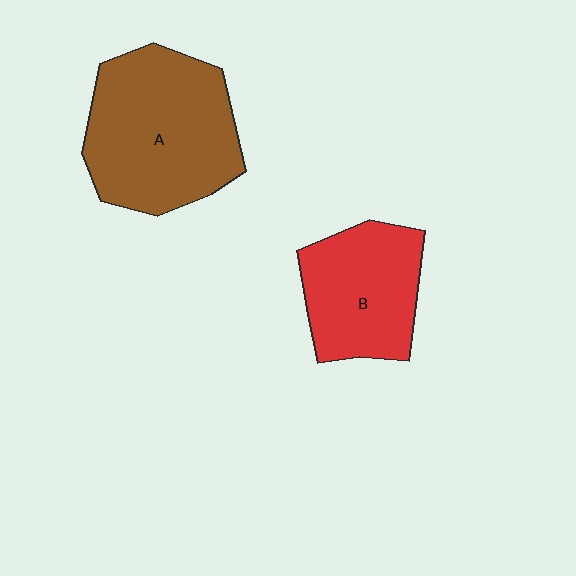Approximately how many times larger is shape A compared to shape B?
Approximately 1.5 times.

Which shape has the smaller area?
Shape B (red).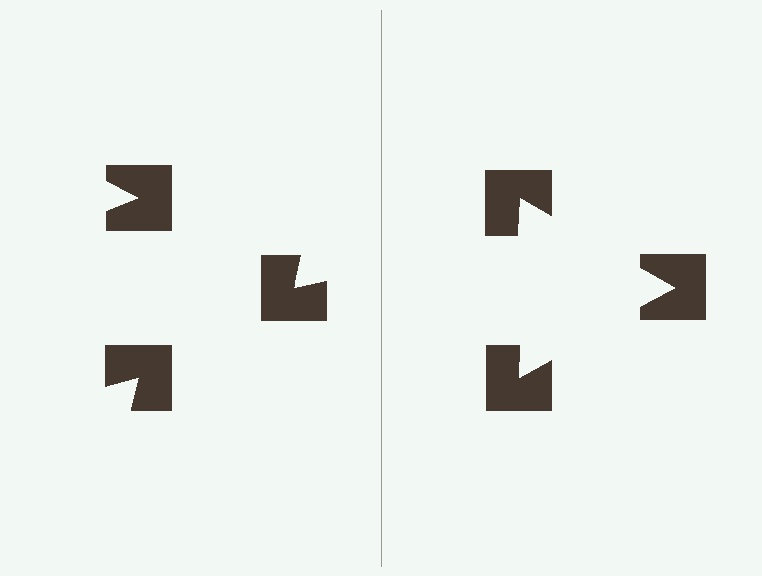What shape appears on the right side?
An illusory triangle.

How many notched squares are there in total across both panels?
6 — 3 on each side.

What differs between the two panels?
The notched squares are positioned identically on both sides; only the wedge orientations differ. On the right they align to a triangle; on the left they are misaligned.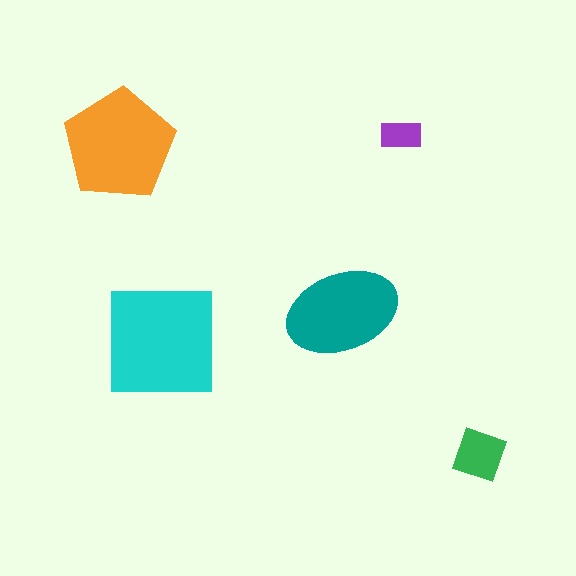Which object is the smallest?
The purple rectangle.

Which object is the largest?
The cyan square.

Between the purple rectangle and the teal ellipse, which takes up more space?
The teal ellipse.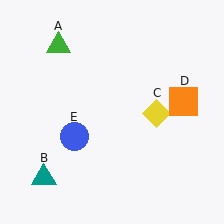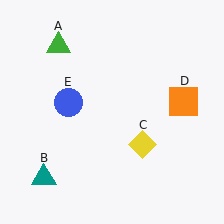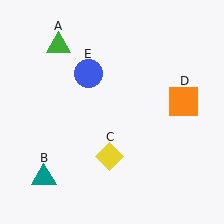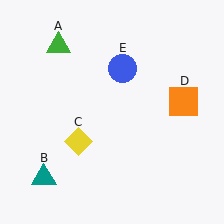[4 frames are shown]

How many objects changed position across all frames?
2 objects changed position: yellow diamond (object C), blue circle (object E).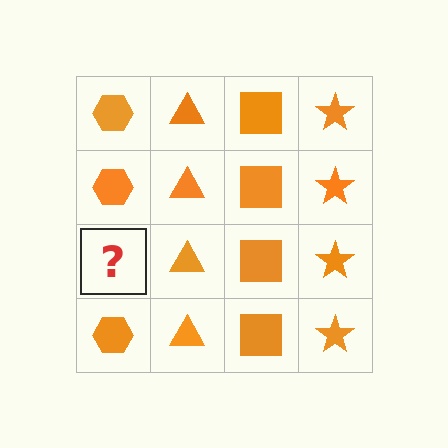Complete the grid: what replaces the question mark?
The question mark should be replaced with an orange hexagon.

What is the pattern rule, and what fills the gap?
The rule is that each column has a consistent shape. The gap should be filled with an orange hexagon.